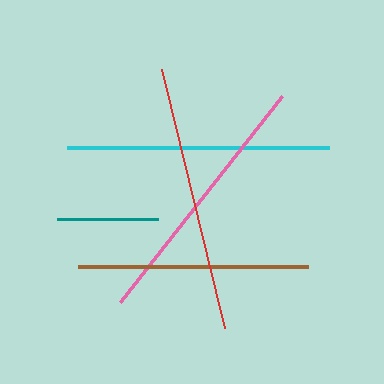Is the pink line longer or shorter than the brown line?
The pink line is longer than the brown line.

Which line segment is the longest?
The red line is the longest at approximately 266 pixels.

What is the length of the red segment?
The red segment is approximately 266 pixels long.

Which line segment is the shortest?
The teal line is the shortest at approximately 102 pixels.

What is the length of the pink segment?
The pink segment is approximately 262 pixels long.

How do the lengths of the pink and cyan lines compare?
The pink and cyan lines are approximately the same length.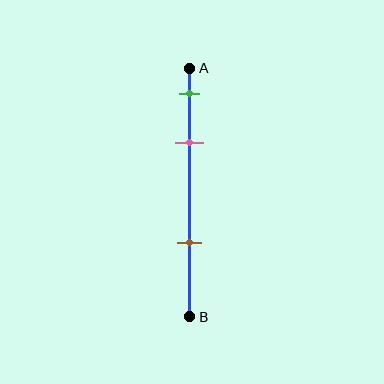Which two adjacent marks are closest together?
The green and pink marks are the closest adjacent pair.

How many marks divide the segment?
There are 3 marks dividing the segment.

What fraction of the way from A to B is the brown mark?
The brown mark is approximately 70% (0.7) of the way from A to B.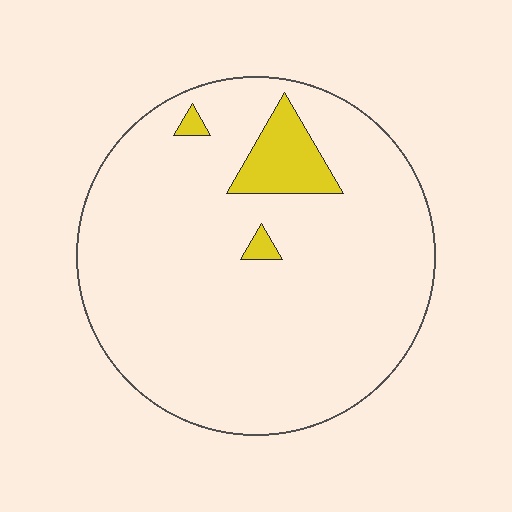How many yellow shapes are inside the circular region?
3.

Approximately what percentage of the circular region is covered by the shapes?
Approximately 5%.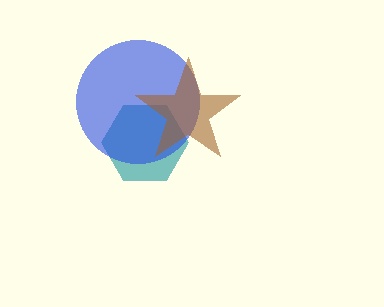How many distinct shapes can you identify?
There are 3 distinct shapes: a teal hexagon, a blue circle, a brown star.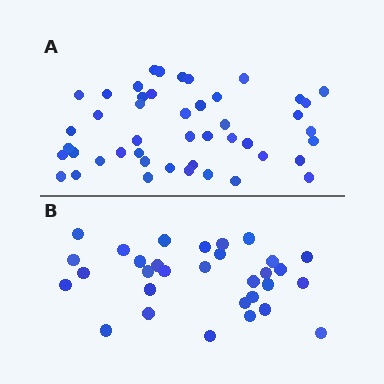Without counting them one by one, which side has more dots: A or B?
Region A (the top region) has more dots.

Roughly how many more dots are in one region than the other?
Region A has approximately 15 more dots than region B.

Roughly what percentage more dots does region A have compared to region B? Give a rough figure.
About 50% more.